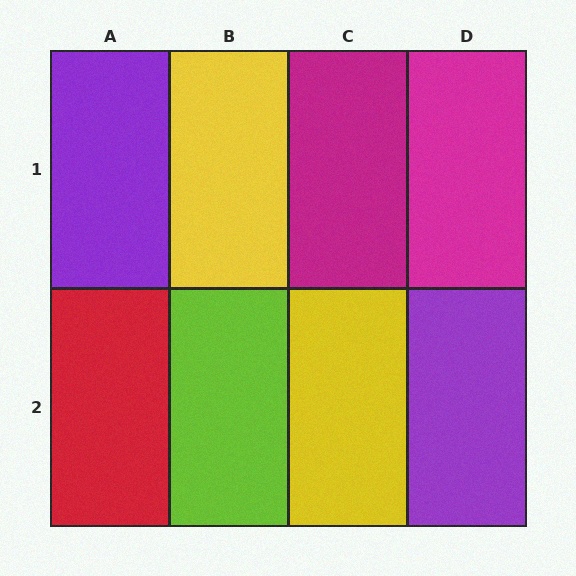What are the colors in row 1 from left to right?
Purple, yellow, magenta, magenta.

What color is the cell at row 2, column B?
Lime.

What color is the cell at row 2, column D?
Purple.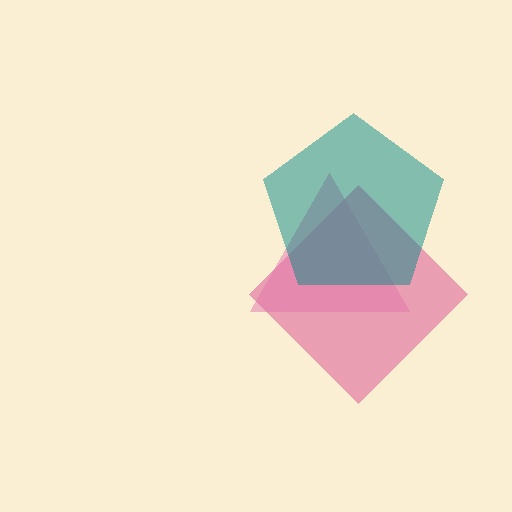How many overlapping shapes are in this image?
There are 3 overlapping shapes in the image.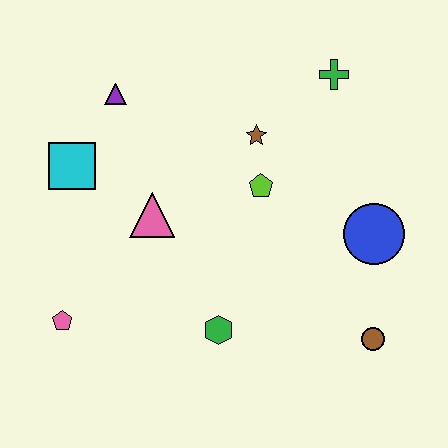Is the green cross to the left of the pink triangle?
No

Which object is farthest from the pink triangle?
The brown circle is farthest from the pink triangle.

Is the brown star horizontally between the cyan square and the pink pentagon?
No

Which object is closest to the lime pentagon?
The brown star is closest to the lime pentagon.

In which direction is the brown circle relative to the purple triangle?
The brown circle is to the right of the purple triangle.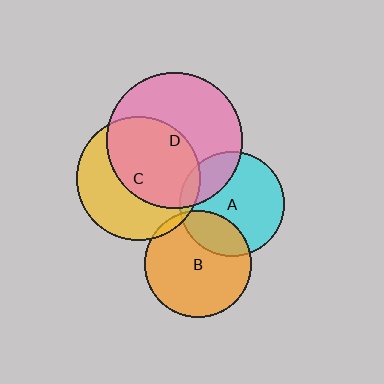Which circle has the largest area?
Circle D (pink).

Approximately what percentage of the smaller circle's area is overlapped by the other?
Approximately 25%.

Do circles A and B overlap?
Yes.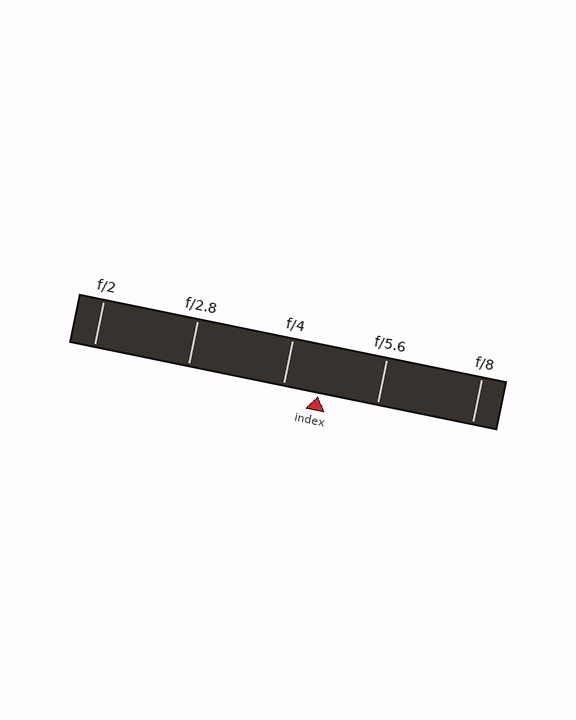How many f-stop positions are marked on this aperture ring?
There are 5 f-stop positions marked.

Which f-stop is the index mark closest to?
The index mark is closest to f/4.